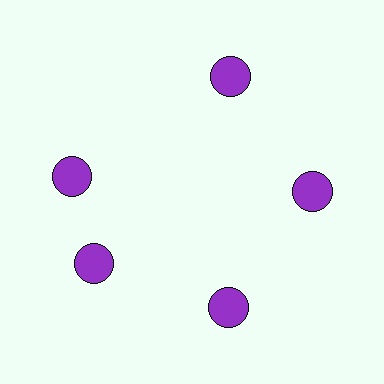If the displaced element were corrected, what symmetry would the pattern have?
It would have 5-fold rotational symmetry — the pattern would map onto itself every 72 degrees.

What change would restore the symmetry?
The symmetry would be restored by rotating it back into even spacing with its neighbors so that all 5 circles sit at equal angles and equal distance from the center.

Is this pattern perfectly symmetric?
No. The 5 purple circles are arranged in a ring, but one element near the 10 o'clock position is rotated out of alignment along the ring, breaking the 5-fold rotational symmetry.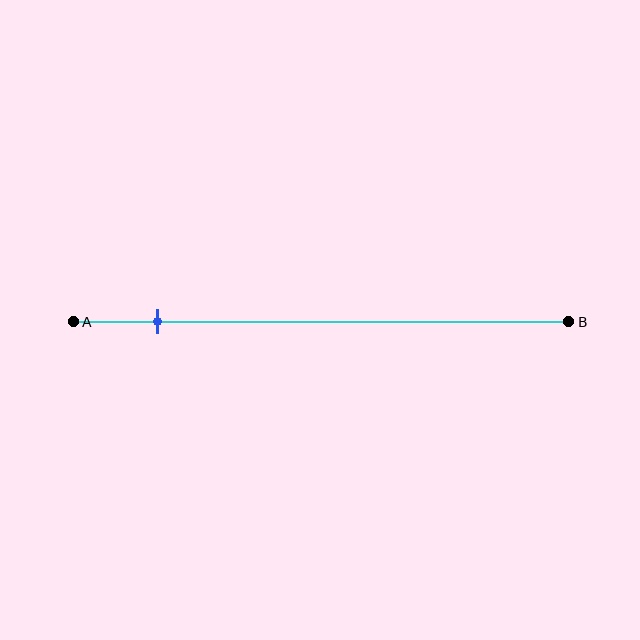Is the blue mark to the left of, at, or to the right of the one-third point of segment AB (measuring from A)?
The blue mark is to the left of the one-third point of segment AB.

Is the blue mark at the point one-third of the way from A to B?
No, the mark is at about 15% from A, not at the 33% one-third point.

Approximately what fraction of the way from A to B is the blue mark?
The blue mark is approximately 15% of the way from A to B.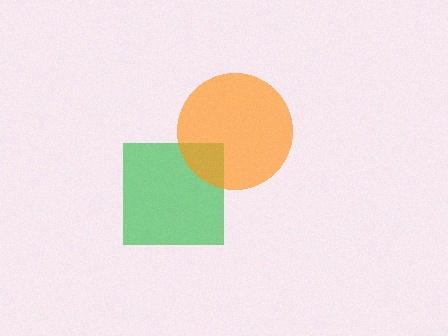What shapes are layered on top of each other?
The layered shapes are: a green square, an orange circle.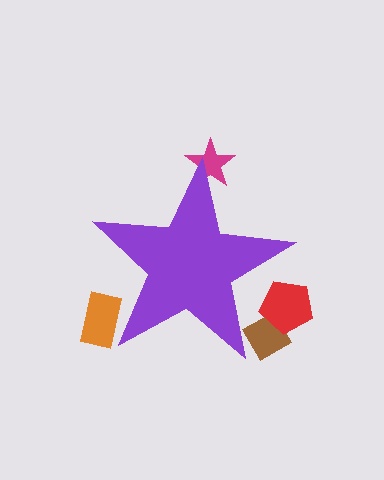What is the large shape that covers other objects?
A purple star.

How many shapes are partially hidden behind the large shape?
4 shapes are partially hidden.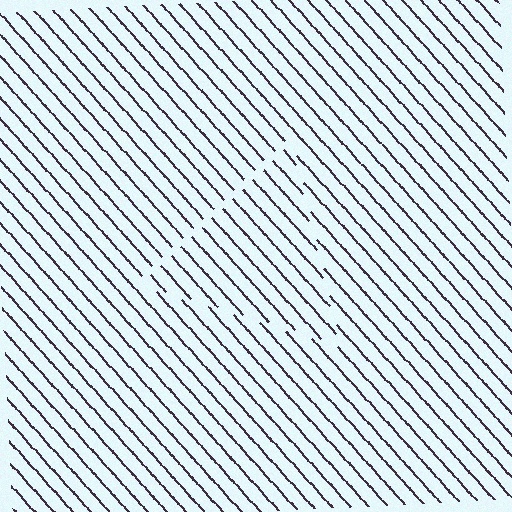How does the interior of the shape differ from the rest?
The interior of the shape contains the same grating, shifted by half a period — the contour is defined by the phase discontinuity where line-ends from the inner and outer gratings abut.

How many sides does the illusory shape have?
3 sides — the line-ends trace a triangle.